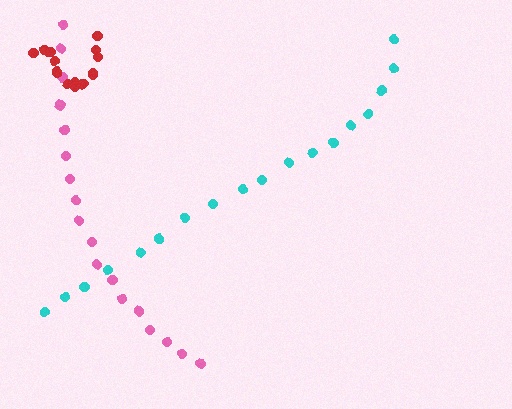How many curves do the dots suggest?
There are 3 distinct paths.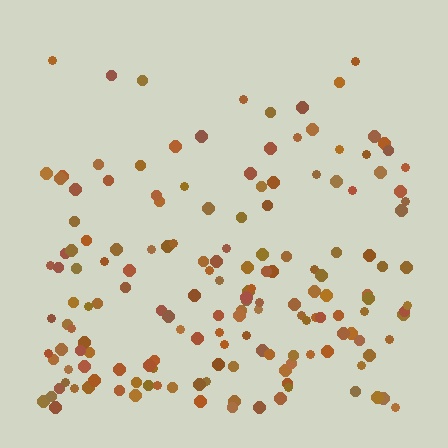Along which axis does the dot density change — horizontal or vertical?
Vertical.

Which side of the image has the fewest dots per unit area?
The top.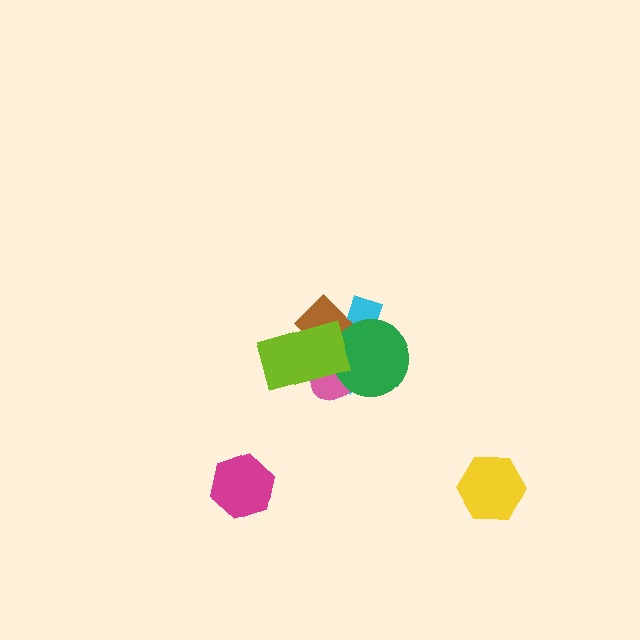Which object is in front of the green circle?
The lime rectangle is in front of the green circle.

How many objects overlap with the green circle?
4 objects overlap with the green circle.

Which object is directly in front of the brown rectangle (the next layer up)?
The green circle is directly in front of the brown rectangle.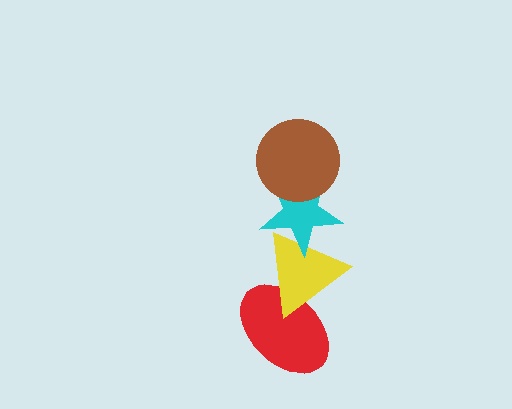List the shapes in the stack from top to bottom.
From top to bottom: the brown circle, the cyan star, the yellow triangle, the red ellipse.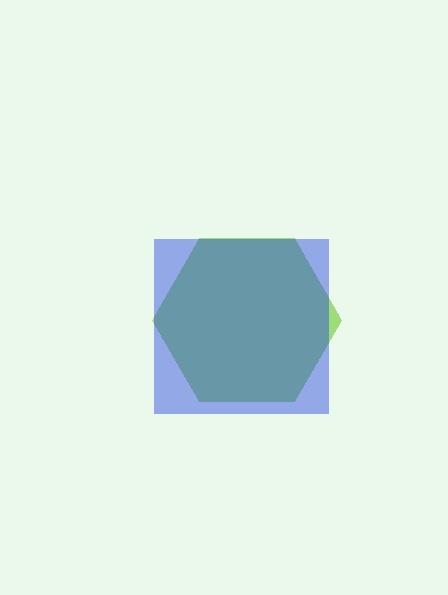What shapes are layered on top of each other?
The layered shapes are: a lime hexagon, a blue square.